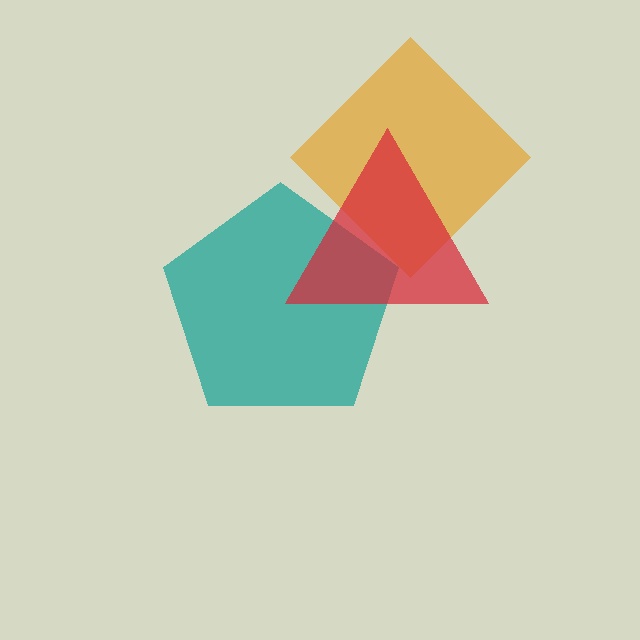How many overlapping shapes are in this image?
There are 3 overlapping shapes in the image.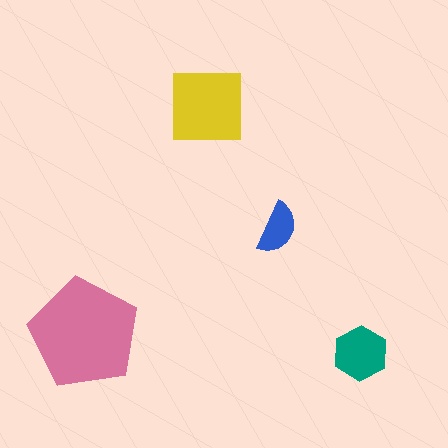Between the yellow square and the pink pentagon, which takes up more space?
The pink pentagon.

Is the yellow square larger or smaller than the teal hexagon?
Larger.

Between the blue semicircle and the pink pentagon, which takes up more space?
The pink pentagon.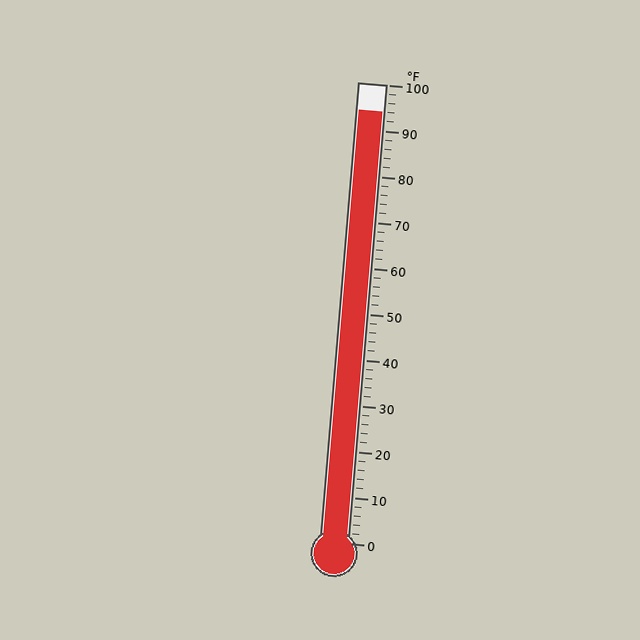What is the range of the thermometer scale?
The thermometer scale ranges from 0°F to 100°F.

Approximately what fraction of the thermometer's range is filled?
The thermometer is filled to approximately 95% of its range.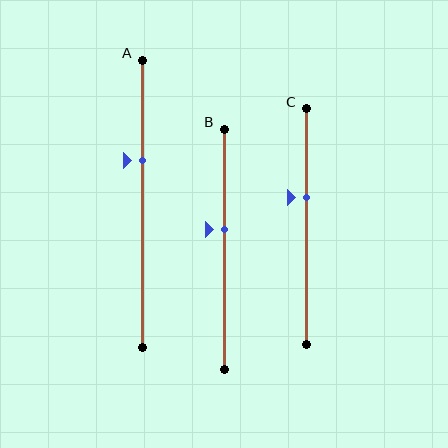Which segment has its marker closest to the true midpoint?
Segment B has its marker closest to the true midpoint.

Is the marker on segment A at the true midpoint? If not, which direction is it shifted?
No, the marker on segment A is shifted upward by about 15% of the segment length.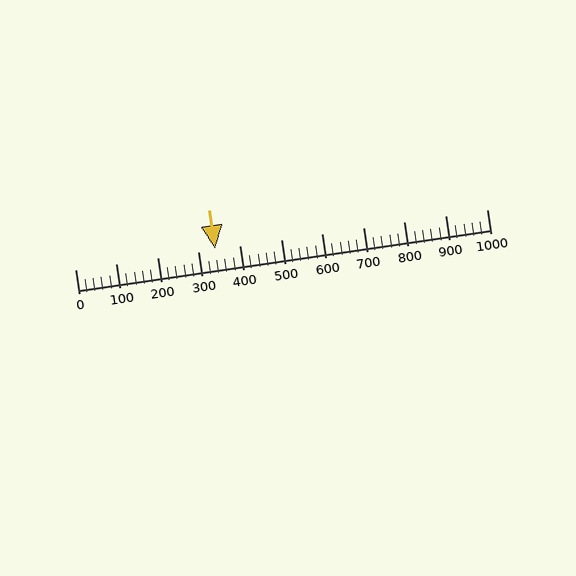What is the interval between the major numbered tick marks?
The major tick marks are spaced 100 units apart.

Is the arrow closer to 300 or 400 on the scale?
The arrow is closer to 300.